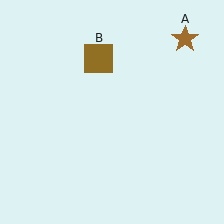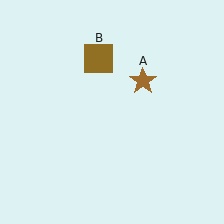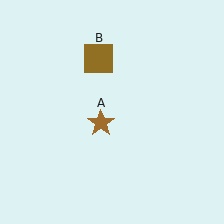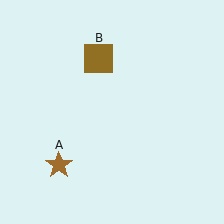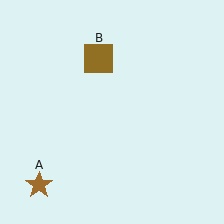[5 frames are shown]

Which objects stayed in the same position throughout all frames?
Brown square (object B) remained stationary.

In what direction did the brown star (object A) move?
The brown star (object A) moved down and to the left.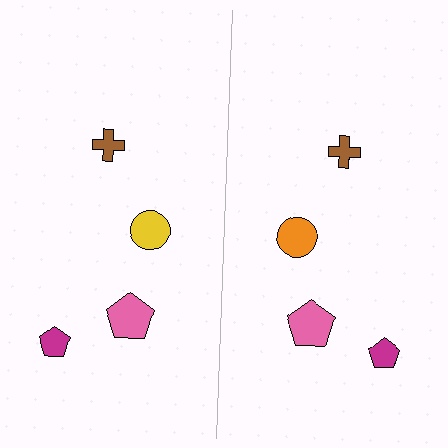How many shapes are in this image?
There are 8 shapes in this image.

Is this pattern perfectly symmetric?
No, the pattern is not perfectly symmetric. The orange circle on the right side breaks the symmetry — its mirror counterpart is yellow.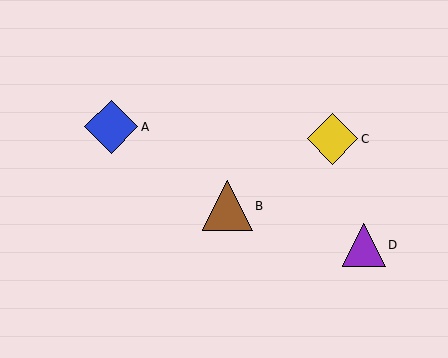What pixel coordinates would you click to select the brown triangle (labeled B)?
Click at (227, 206) to select the brown triangle B.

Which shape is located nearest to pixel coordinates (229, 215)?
The brown triangle (labeled B) at (227, 206) is nearest to that location.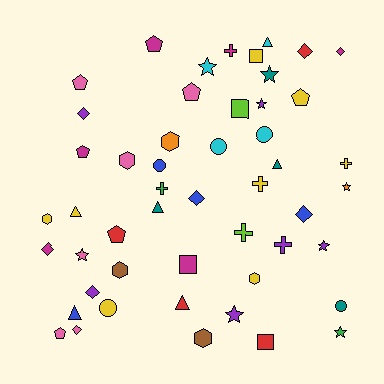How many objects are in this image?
There are 50 objects.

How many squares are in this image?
There are 4 squares.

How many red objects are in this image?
There are 4 red objects.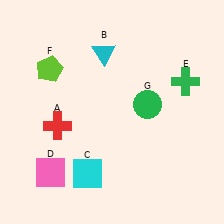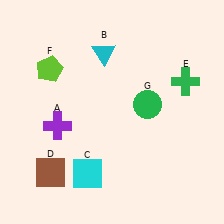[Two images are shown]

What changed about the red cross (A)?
In Image 1, A is red. In Image 2, it changed to purple.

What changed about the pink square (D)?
In Image 1, D is pink. In Image 2, it changed to brown.